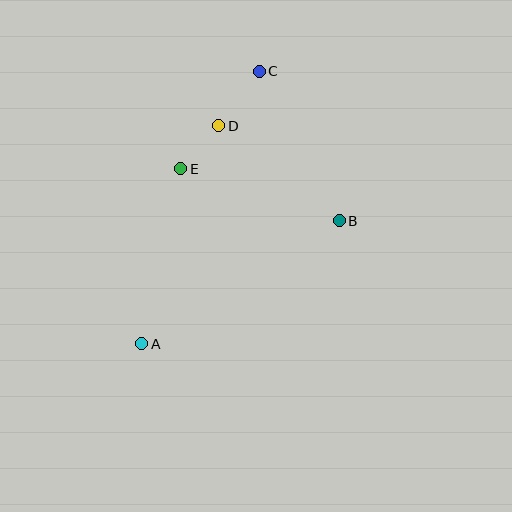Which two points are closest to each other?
Points D and E are closest to each other.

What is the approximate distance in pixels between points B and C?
The distance between B and C is approximately 170 pixels.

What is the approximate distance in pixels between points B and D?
The distance between B and D is approximately 153 pixels.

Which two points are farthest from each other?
Points A and C are farthest from each other.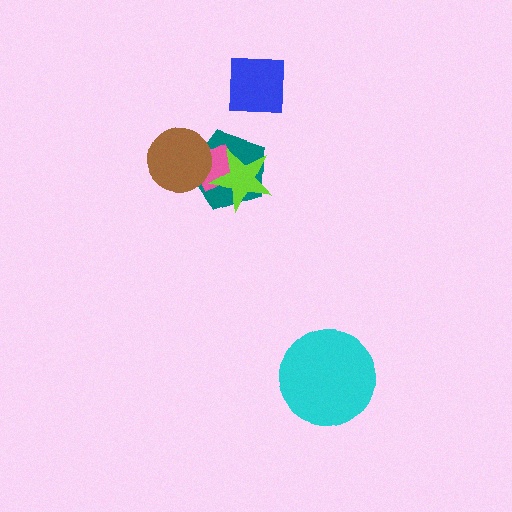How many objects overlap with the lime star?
2 objects overlap with the lime star.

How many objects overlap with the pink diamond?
3 objects overlap with the pink diamond.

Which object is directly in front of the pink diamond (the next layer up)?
The brown circle is directly in front of the pink diamond.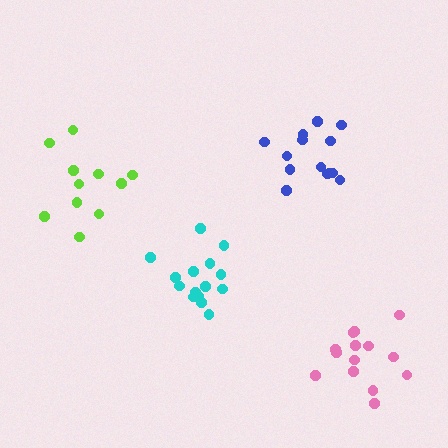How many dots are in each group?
Group 1: 11 dots, Group 2: 14 dots, Group 3: 14 dots, Group 4: 15 dots (54 total).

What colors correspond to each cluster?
The clusters are colored: lime, blue, pink, cyan.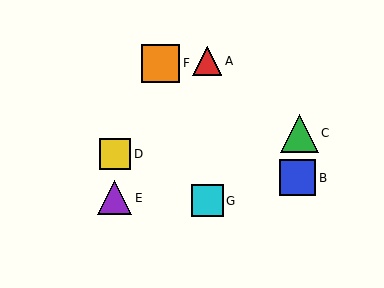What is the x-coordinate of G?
Object G is at x≈207.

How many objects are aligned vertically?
2 objects (A, G) are aligned vertically.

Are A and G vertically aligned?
Yes, both are at x≈207.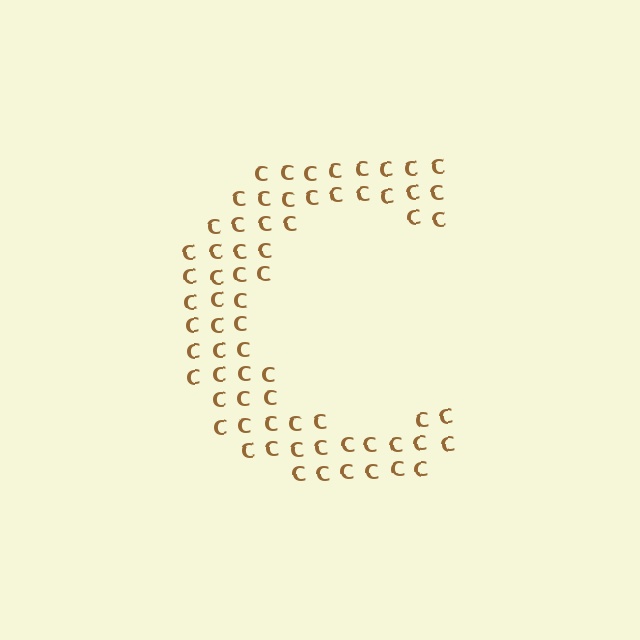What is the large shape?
The large shape is the letter C.